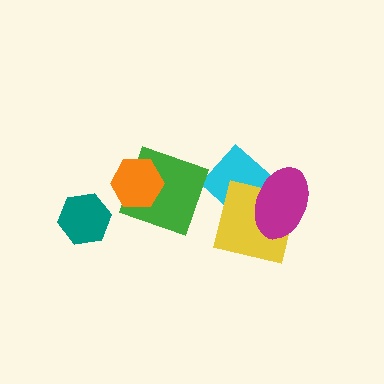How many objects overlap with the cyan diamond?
2 objects overlap with the cyan diamond.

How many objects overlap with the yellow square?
2 objects overlap with the yellow square.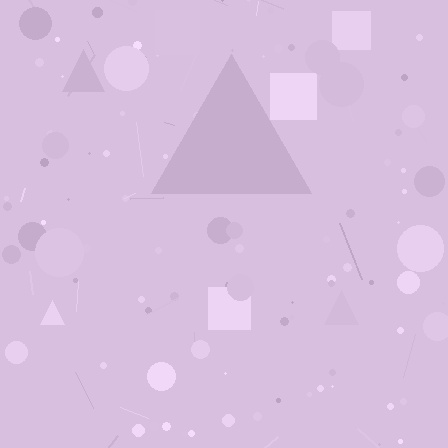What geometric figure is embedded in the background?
A triangle is embedded in the background.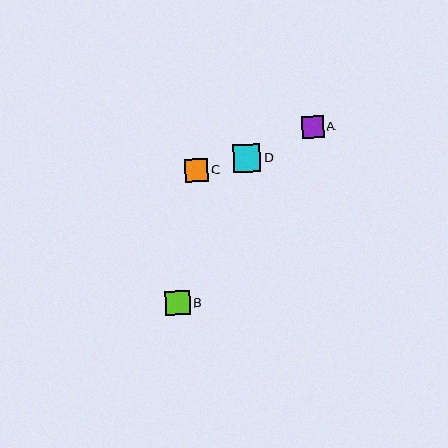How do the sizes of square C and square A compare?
Square C and square A are approximately the same size.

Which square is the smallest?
Square A is the smallest with a size of approximately 22 pixels.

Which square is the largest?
Square D is the largest with a size of approximately 28 pixels.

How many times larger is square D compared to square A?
Square D is approximately 1.3 times the size of square A.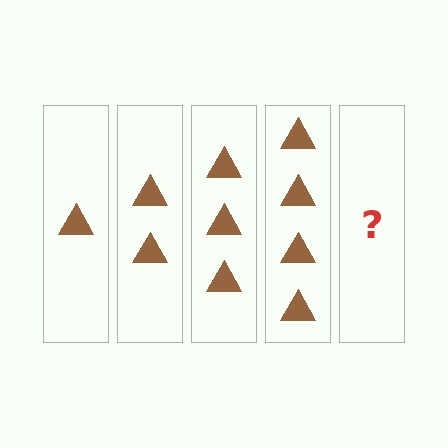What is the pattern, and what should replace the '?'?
The pattern is that each step adds one more triangle. The '?' should be 5 triangles.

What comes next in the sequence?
The next element should be 5 triangles.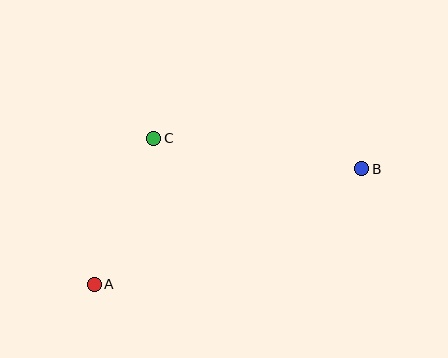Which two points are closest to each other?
Points A and C are closest to each other.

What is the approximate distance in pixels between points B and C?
The distance between B and C is approximately 210 pixels.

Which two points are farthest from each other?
Points A and B are farthest from each other.